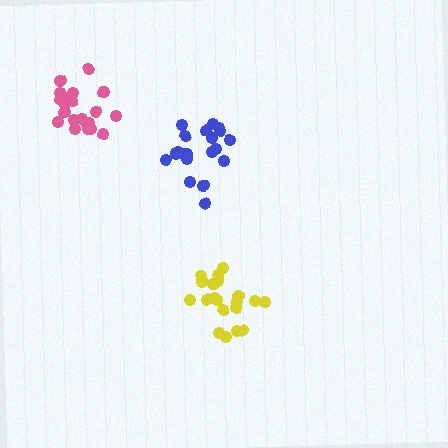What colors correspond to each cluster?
The clusters are colored: pink, yellow, blue.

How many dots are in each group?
Group 1: 21 dots, Group 2: 20 dots, Group 3: 20 dots (61 total).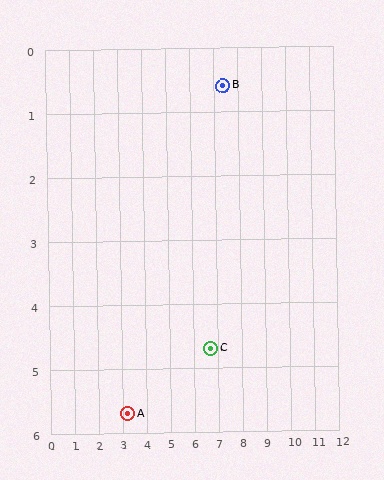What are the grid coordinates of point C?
Point C is at approximately (6.7, 4.7).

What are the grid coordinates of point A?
Point A is at approximately (3.2, 5.7).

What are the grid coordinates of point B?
Point B is at approximately (7.4, 0.6).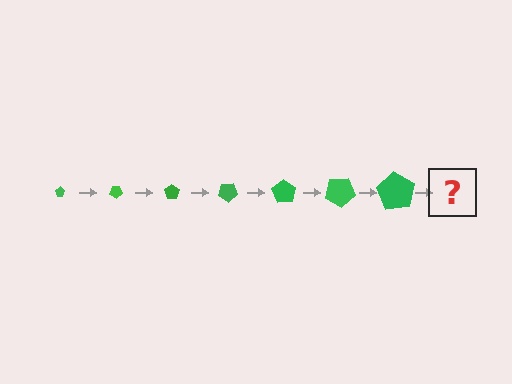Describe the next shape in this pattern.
It should be a pentagon, larger than the previous one and rotated 245 degrees from the start.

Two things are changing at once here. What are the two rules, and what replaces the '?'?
The two rules are that the pentagon grows larger each step and it rotates 35 degrees each step. The '?' should be a pentagon, larger than the previous one and rotated 245 degrees from the start.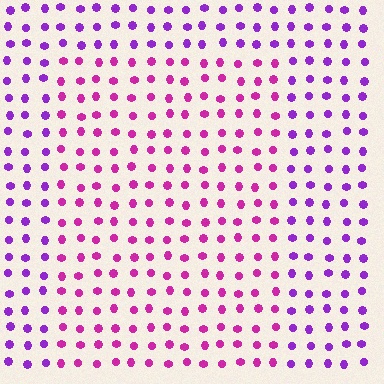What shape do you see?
I see a rectangle.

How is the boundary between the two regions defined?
The boundary is defined purely by a slight shift in hue (about 35 degrees). Spacing, size, and orientation are identical on both sides.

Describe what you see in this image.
The image is filled with small purple elements in a uniform arrangement. A rectangle-shaped region is visible where the elements are tinted to a slightly different hue, forming a subtle color boundary.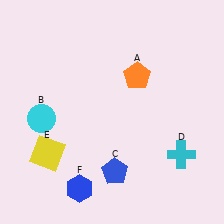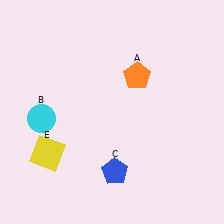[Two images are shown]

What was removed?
The blue hexagon (F), the cyan cross (D) were removed in Image 2.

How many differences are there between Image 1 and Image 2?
There are 2 differences between the two images.